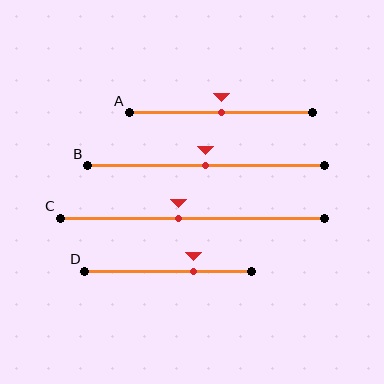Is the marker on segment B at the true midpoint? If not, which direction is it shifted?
Yes, the marker on segment B is at the true midpoint.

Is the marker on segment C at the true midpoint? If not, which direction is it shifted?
No, the marker on segment C is shifted to the left by about 5% of the segment length.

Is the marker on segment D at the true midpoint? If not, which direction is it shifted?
No, the marker on segment D is shifted to the right by about 16% of the segment length.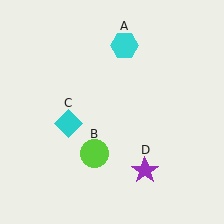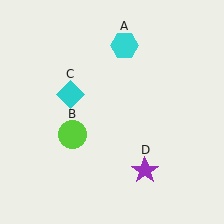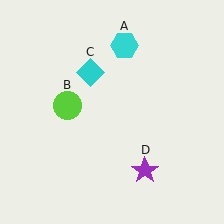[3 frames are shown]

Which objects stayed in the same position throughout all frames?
Cyan hexagon (object A) and purple star (object D) remained stationary.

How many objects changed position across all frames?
2 objects changed position: lime circle (object B), cyan diamond (object C).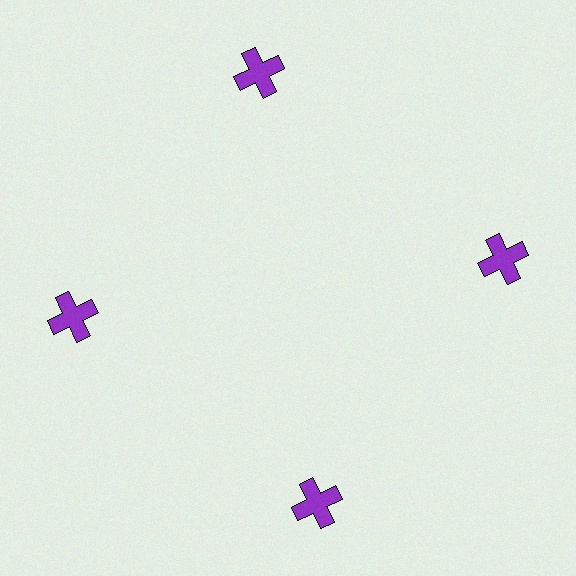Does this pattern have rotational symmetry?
Yes, this pattern has 4-fold rotational symmetry. It looks the same after rotating 90 degrees around the center.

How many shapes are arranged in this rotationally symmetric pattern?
There are 4 shapes, arranged in 4 groups of 1.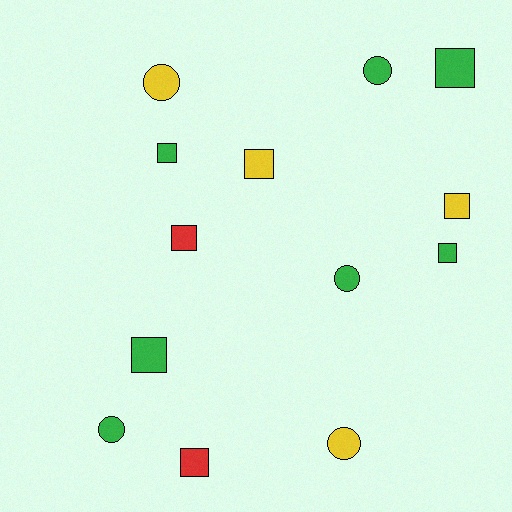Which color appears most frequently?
Green, with 7 objects.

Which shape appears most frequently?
Square, with 8 objects.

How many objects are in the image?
There are 13 objects.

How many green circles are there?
There are 3 green circles.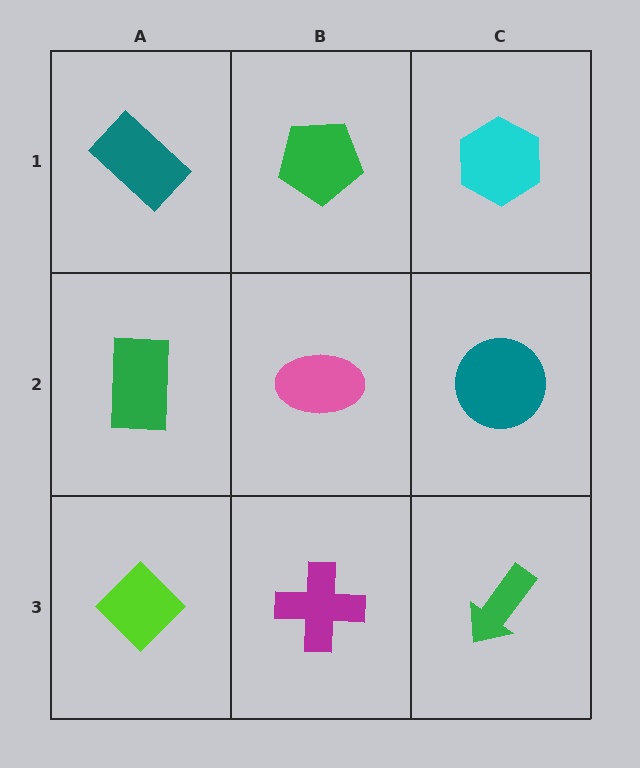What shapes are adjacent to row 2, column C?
A cyan hexagon (row 1, column C), a green arrow (row 3, column C), a pink ellipse (row 2, column B).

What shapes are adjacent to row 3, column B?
A pink ellipse (row 2, column B), a lime diamond (row 3, column A), a green arrow (row 3, column C).